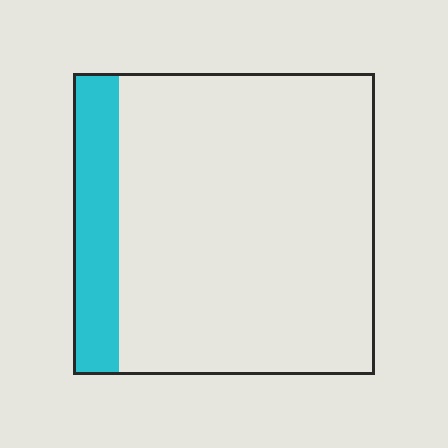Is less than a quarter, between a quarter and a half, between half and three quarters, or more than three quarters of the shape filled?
Less than a quarter.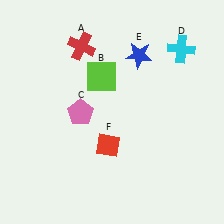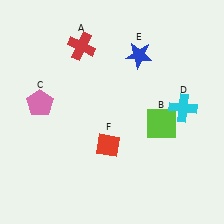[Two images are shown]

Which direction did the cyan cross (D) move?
The cyan cross (D) moved down.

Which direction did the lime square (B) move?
The lime square (B) moved right.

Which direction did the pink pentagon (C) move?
The pink pentagon (C) moved left.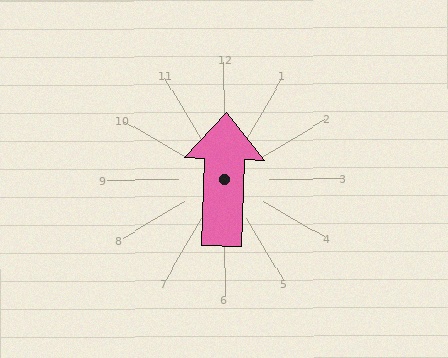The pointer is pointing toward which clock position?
Roughly 12 o'clock.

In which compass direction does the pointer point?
North.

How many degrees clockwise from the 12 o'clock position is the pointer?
Approximately 2 degrees.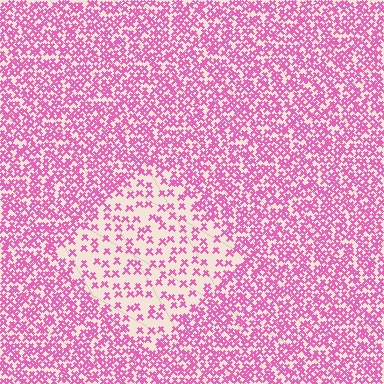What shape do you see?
I see a diamond.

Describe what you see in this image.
The image contains small pink elements arranged at two different densities. A diamond-shaped region is visible where the elements are less densely packed than the surrounding area.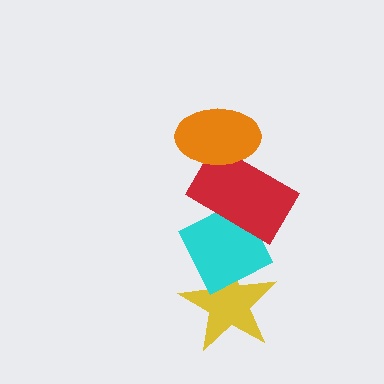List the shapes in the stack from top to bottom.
From top to bottom: the orange ellipse, the red rectangle, the cyan diamond, the yellow star.